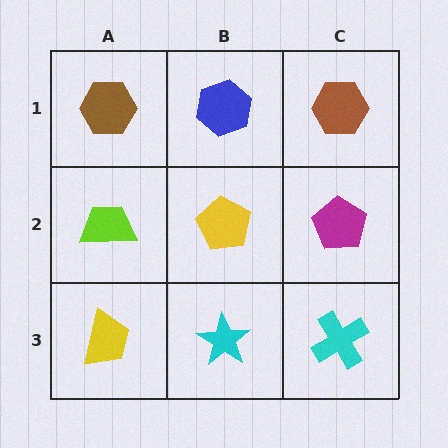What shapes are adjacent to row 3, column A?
A lime trapezoid (row 2, column A), a cyan star (row 3, column B).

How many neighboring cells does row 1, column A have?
2.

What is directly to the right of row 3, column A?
A cyan star.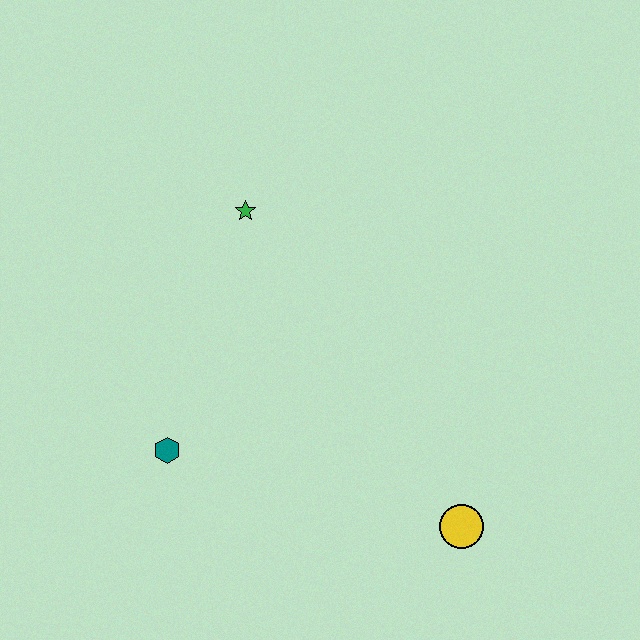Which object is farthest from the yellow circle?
The green star is farthest from the yellow circle.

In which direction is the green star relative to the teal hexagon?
The green star is above the teal hexagon.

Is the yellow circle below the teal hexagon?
Yes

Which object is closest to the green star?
The teal hexagon is closest to the green star.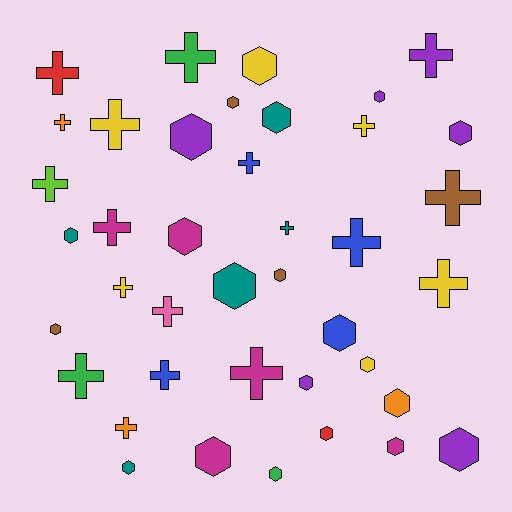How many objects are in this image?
There are 40 objects.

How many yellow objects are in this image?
There are 6 yellow objects.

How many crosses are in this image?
There are 19 crosses.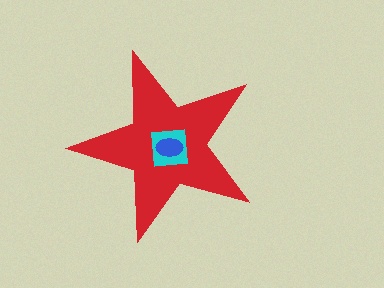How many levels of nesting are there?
3.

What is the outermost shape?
The red star.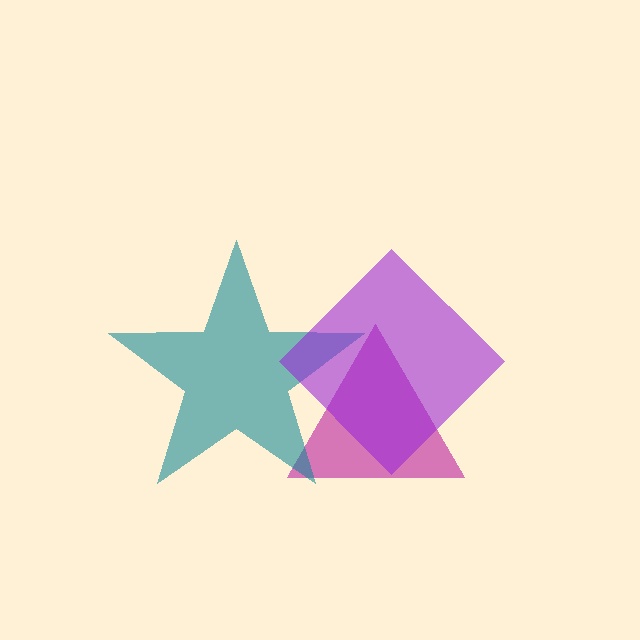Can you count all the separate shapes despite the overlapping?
Yes, there are 3 separate shapes.